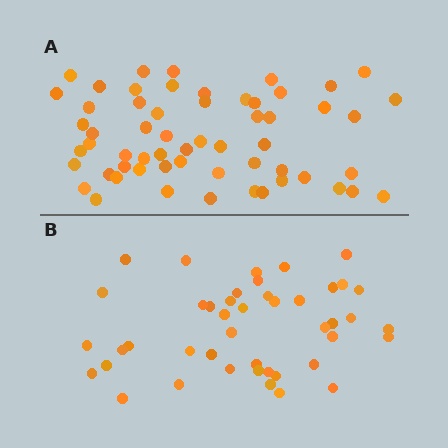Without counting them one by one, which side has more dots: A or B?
Region A (the top region) has more dots.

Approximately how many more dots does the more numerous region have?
Region A has approximately 15 more dots than region B.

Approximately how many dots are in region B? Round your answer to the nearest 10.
About 40 dots. (The exact count is 44, which rounds to 40.)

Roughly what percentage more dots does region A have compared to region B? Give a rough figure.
About 30% more.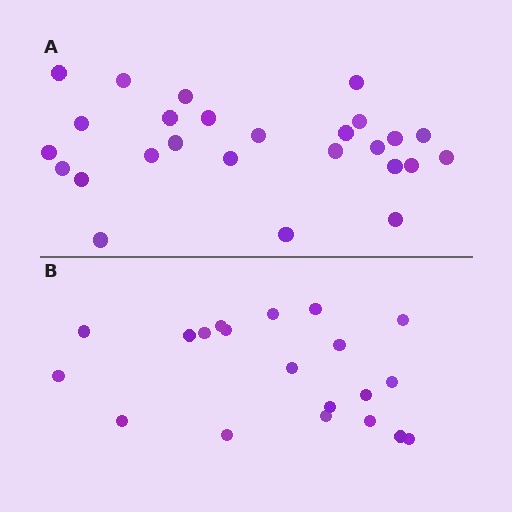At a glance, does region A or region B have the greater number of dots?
Region A (the top region) has more dots.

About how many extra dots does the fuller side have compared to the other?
Region A has about 6 more dots than region B.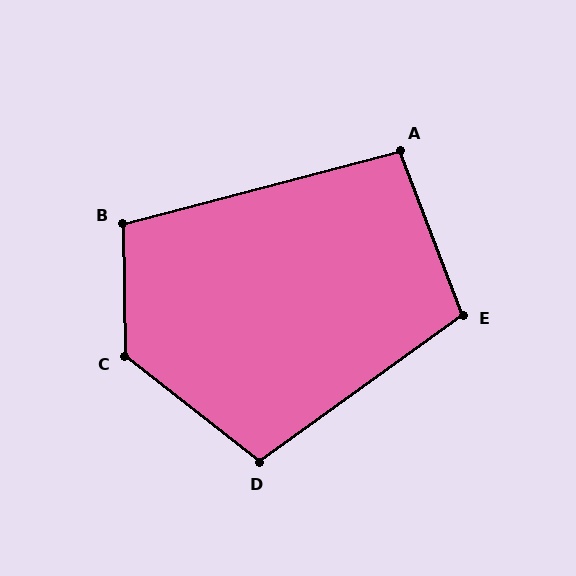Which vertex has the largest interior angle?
C, at approximately 129 degrees.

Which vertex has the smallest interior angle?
A, at approximately 96 degrees.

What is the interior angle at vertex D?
Approximately 106 degrees (obtuse).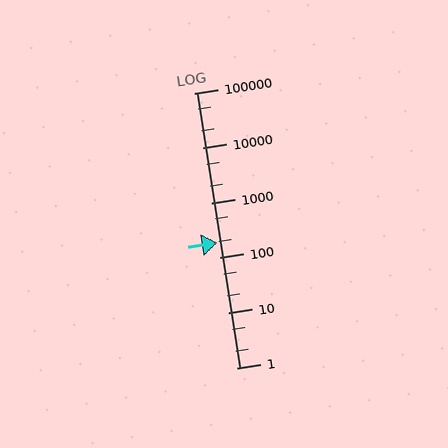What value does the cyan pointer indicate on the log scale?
The pointer indicates approximately 190.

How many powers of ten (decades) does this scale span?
The scale spans 5 decades, from 1 to 100000.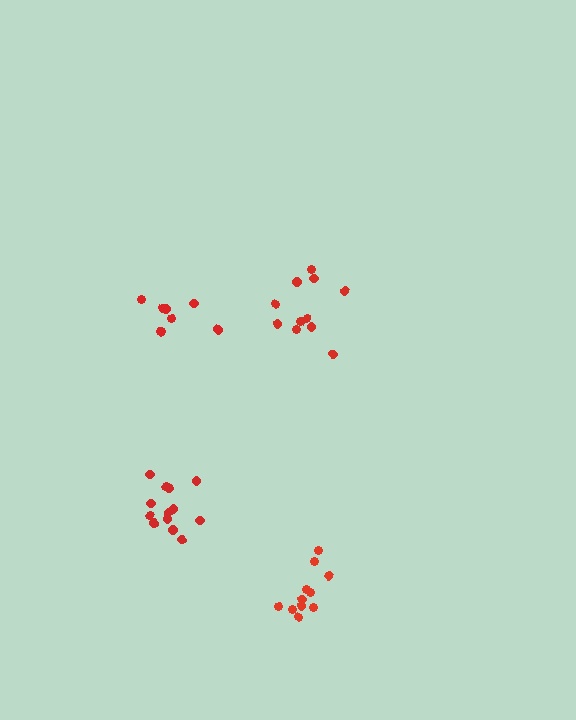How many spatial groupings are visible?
There are 4 spatial groupings.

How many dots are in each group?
Group 1: 11 dots, Group 2: 13 dots, Group 3: 8 dots, Group 4: 11 dots (43 total).